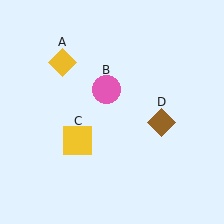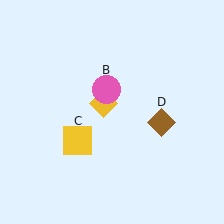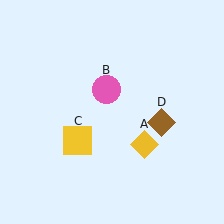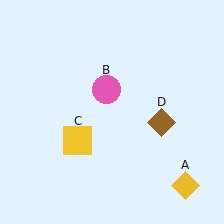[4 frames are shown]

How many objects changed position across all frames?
1 object changed position: yellow diamond (object A).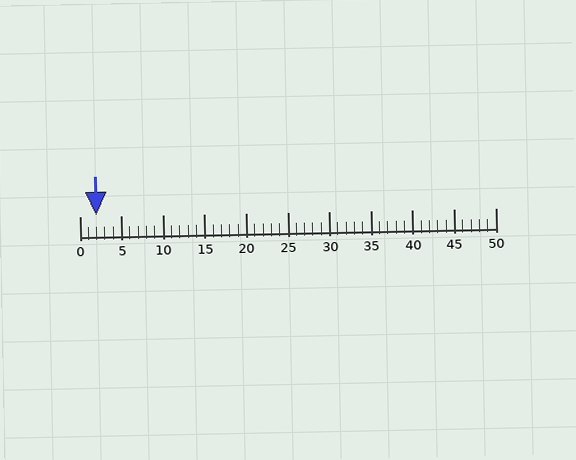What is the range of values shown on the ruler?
The ruler shows values from 0 to 50.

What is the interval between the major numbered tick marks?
The major tick marks are spaced 5 units apart.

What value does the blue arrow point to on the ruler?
The blue arrow points to approximately 2.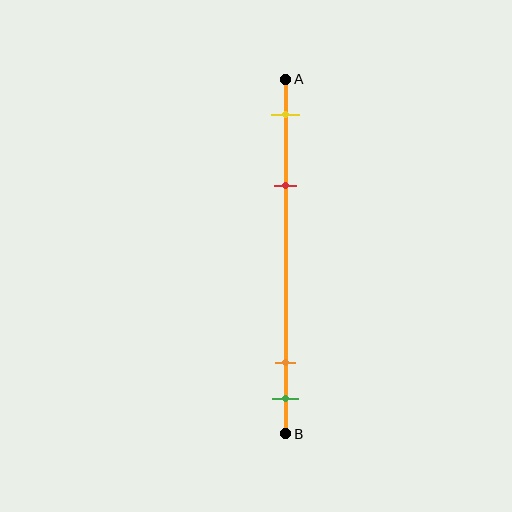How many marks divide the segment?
There are 4 marks dividing the segment.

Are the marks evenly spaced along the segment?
No, the marks are not evenly spaced.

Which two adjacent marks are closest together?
The orange and green marks are the closest adjacent pair.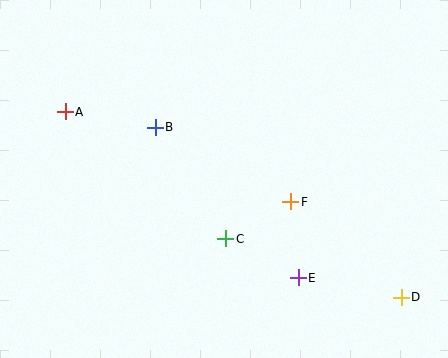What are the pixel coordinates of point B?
Point B is at (155, 127).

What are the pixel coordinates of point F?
Point F is at (291, 202).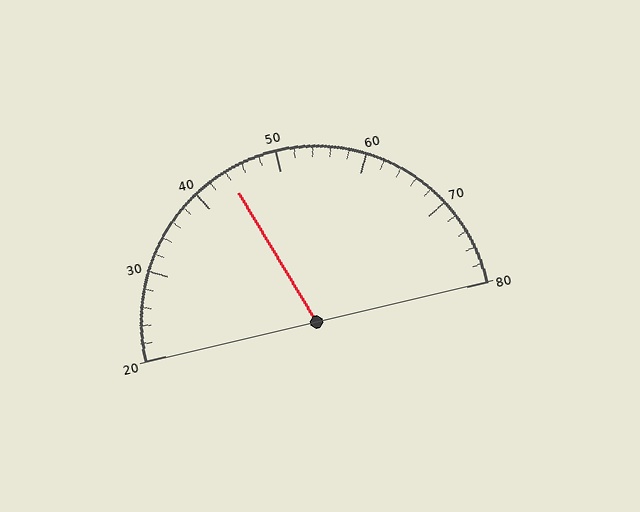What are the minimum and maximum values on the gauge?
The gauge ranges from 20 to 80.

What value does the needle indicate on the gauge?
The needle indicates approximately 44.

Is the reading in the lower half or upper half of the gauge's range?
The reading is in the lower half of the range (20 to 80).